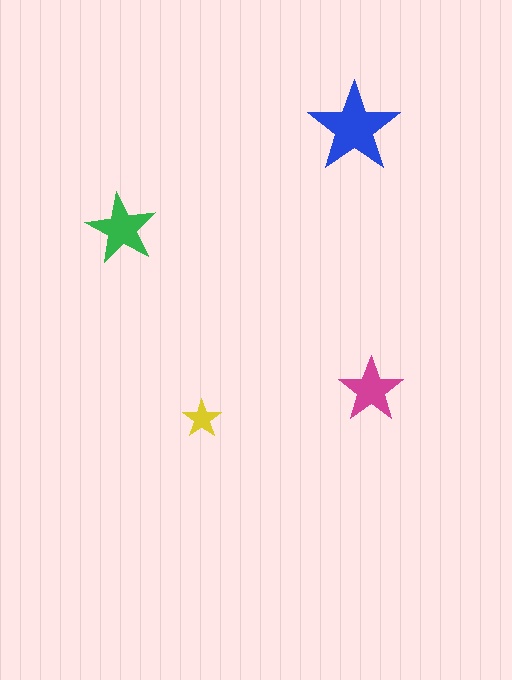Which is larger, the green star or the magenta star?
The green one.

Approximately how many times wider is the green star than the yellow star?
About 2 times wider.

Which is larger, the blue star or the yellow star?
The blue one.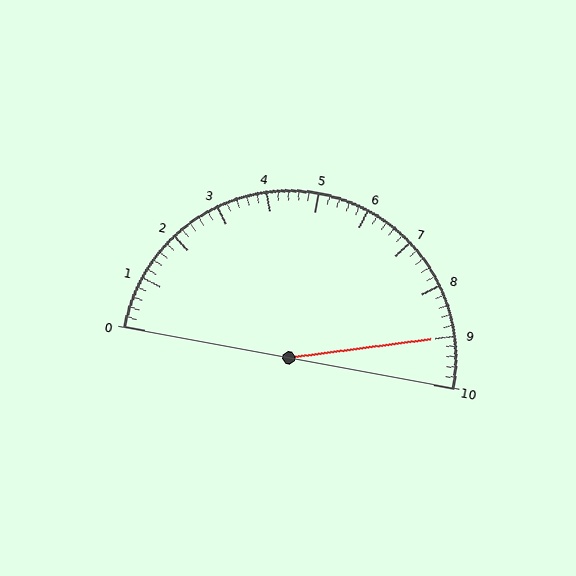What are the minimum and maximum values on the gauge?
The gauge ranges from 0 to 10.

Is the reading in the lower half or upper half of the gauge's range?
The reading is in the upper half of the range (0 to 10).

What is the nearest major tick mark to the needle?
The nearest major tick mark is 9.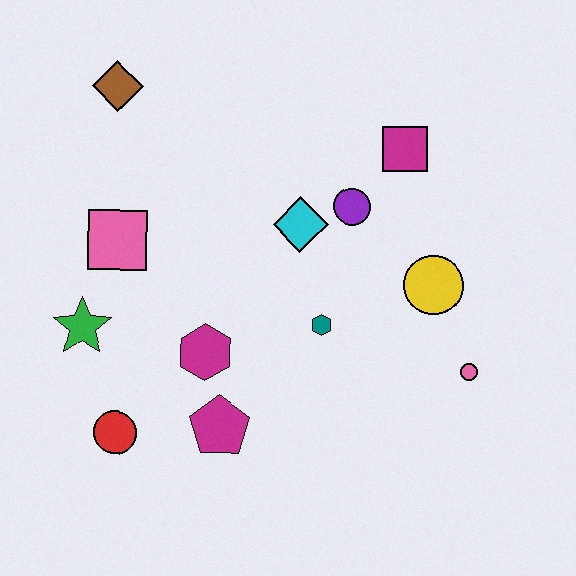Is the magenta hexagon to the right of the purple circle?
No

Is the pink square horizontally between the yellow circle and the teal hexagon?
No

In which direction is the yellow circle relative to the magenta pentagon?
The yellow circle is to the right of the magenta pentagon.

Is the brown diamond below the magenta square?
No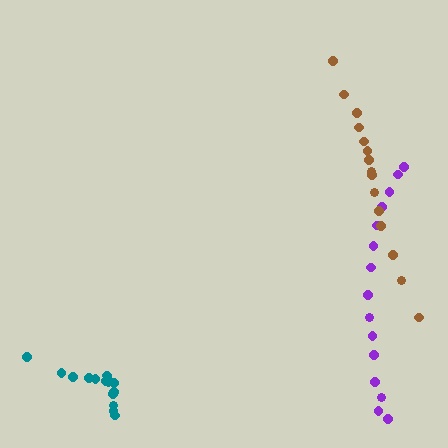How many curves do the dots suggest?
There are 3 distinct paths.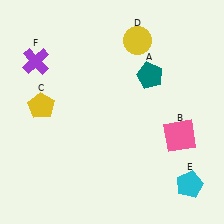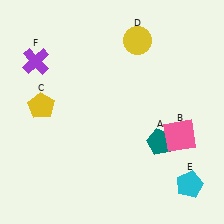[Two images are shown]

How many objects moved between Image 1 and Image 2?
1 object moved between the two images.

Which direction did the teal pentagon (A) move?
The teal pentagon (A) moved down.